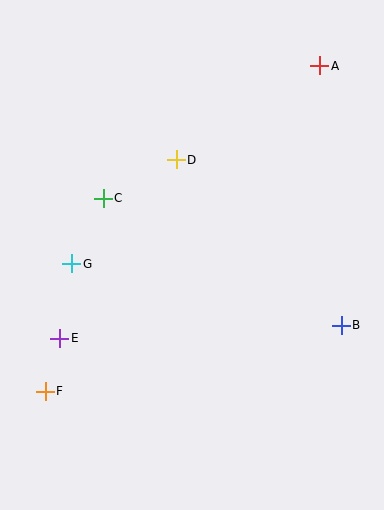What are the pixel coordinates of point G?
Point G is at (72, 264).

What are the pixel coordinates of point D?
Point D is at (176, 160).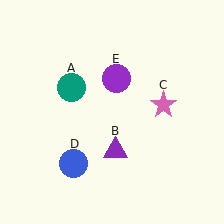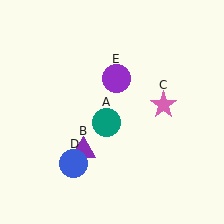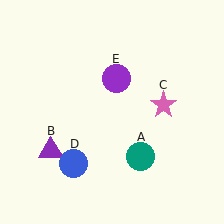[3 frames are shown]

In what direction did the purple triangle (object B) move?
The purple triangle (object B) moved left.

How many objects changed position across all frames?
2 objects changed position: teal circle (object A), purple triangle (object B).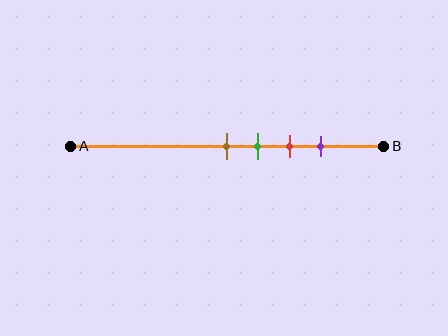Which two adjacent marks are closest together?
The brown and green marks are the closest adjacent pair.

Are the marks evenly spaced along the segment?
Yes, the marks are approximately evenly spaced.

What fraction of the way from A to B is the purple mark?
The purple mark is approximately 80% (0.8) of the way from A to B.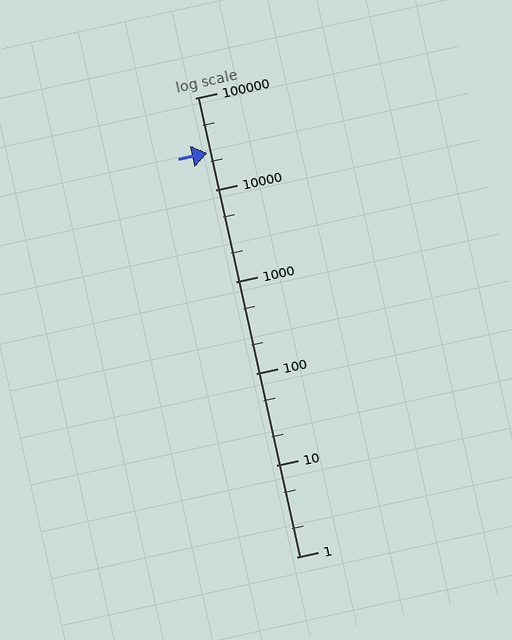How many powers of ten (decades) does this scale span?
The scale spans 5 decades, from 1 to 100000.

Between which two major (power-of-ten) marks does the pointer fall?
The pointer is between 10000 and 100000.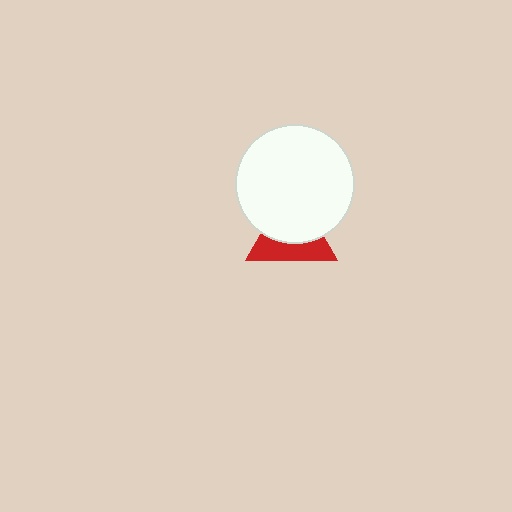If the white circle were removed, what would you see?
You would see the complete red triangle.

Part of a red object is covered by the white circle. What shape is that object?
It is a triangle.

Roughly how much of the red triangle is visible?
A small part of it is visible (roughly 45%).